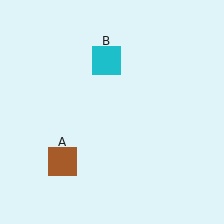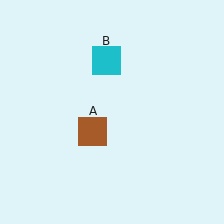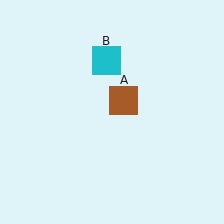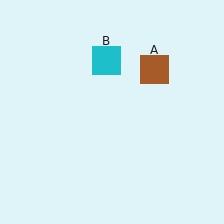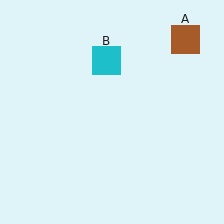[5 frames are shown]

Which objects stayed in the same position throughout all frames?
Cyan square (object B) remained stationary.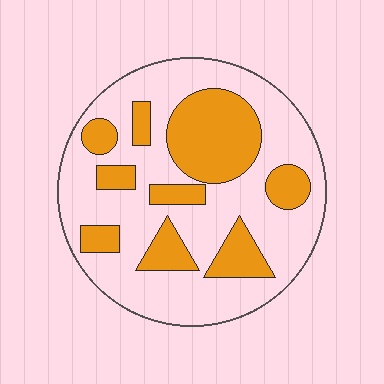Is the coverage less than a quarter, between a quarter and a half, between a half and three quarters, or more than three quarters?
Between a quarter and a half.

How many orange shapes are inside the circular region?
9.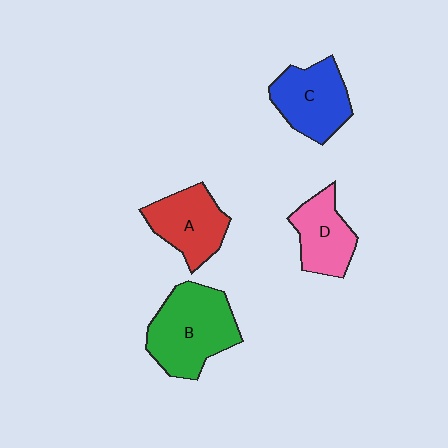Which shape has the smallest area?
Shape D (pink).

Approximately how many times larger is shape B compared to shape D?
Approximately 1.6 times.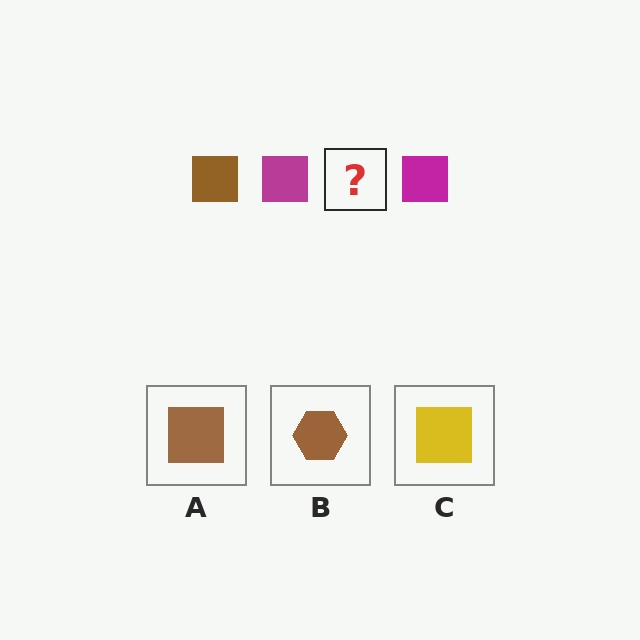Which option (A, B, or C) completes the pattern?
A.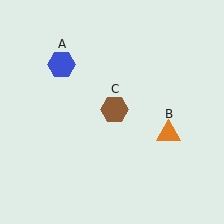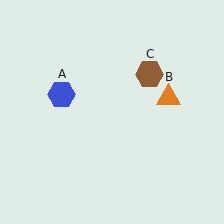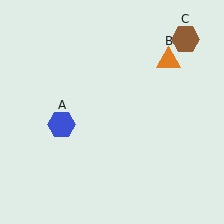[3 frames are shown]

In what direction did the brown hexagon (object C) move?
The brown hexagon (object C) moved up and to the right.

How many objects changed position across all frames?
3 objects changed position: blue hexagon (object A), orange triangle (object B), brown hexagon (object C).